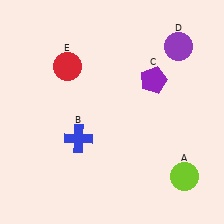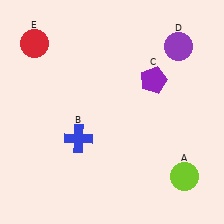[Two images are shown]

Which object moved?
The red circle (E) moved left.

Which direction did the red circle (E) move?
The red circle (E) moved left.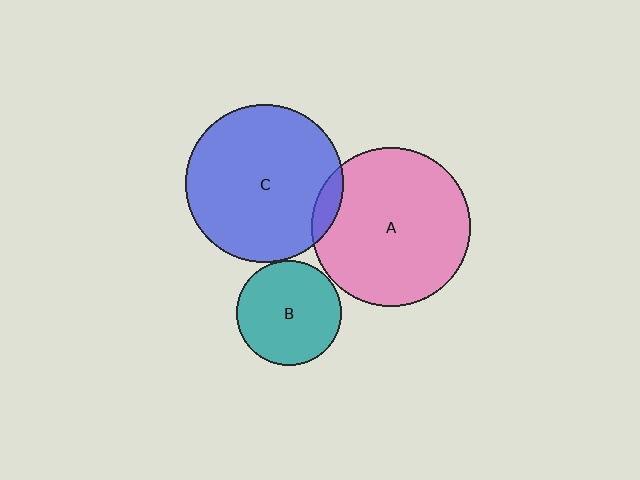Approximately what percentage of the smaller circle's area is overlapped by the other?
Approximately 5%.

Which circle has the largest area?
Circle A (pink).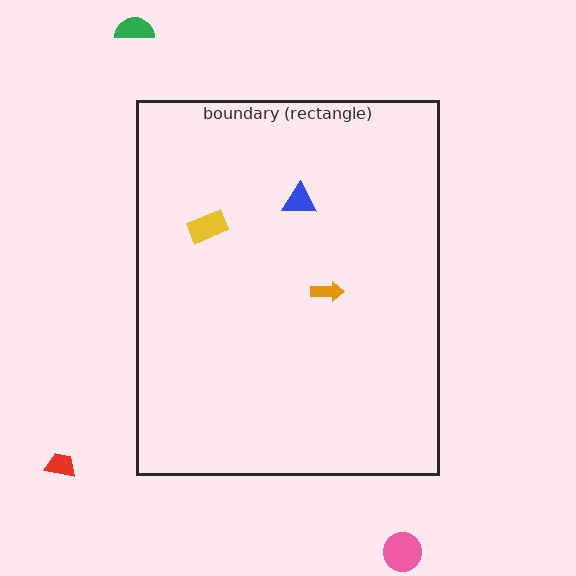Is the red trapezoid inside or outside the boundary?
Outside.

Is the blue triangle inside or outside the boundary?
Inside.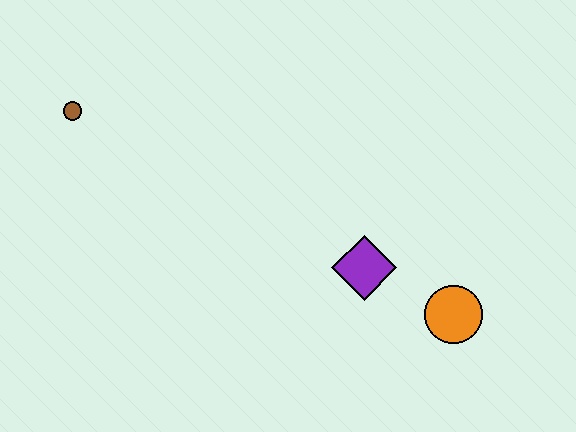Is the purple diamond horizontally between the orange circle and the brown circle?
Yes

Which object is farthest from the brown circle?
The orange circle is farthest from the brown circle.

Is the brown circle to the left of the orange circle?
Yes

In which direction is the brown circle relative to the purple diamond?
The brown circle is to the left of the purple diamond.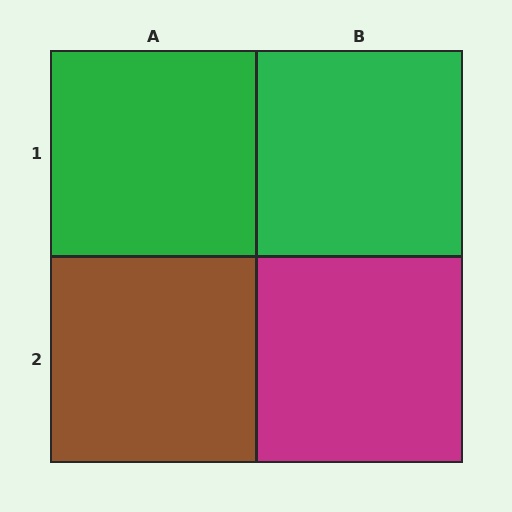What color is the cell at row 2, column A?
Brown.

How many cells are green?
2 cells are green.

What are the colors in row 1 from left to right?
Green, green.